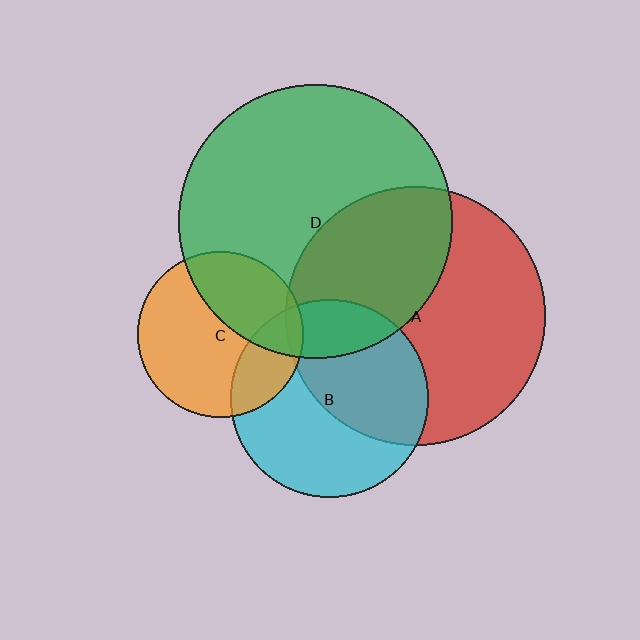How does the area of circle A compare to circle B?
Approximately 1.7 times.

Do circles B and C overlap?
Yes.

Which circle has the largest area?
Circle D (green).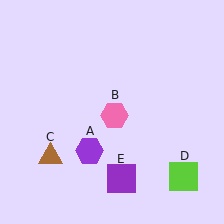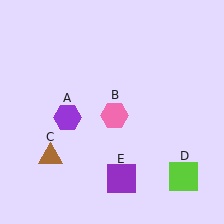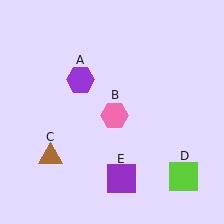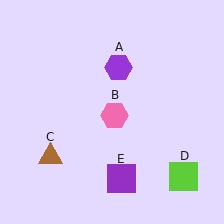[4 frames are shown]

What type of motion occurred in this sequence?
The purple hexagon (object A) rotated clockwise around the center of the scene.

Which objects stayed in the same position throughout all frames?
Pink hexagon (object B) and brown triangle (object C) and lime square (object D) and purple square (object E) remained stationary.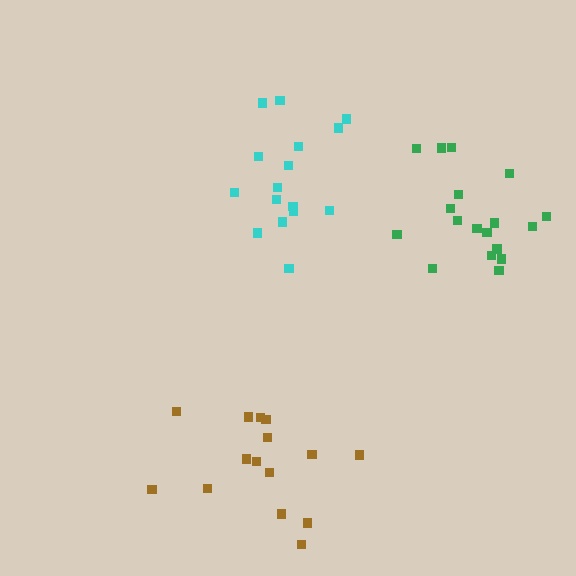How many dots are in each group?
Group 1: 18 dots, Group 2: 15 dots, Group 3: 16 dots (49 total).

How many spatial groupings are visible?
There are 3 spatial groupings.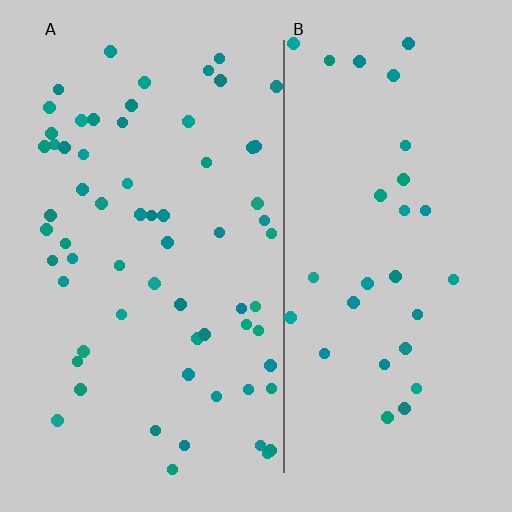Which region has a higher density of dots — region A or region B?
A (the left).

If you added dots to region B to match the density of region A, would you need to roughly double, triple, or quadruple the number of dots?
Approximately double.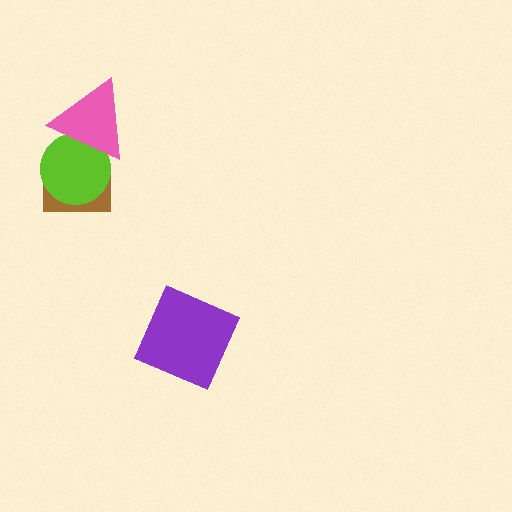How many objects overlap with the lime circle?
2 objects overlap with the lime circle.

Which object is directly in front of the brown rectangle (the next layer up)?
The lime circle is directly in front of the brown rectangle.